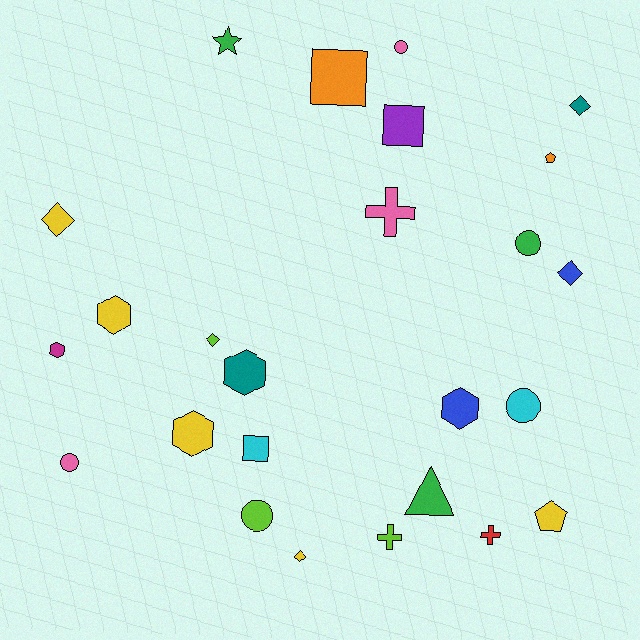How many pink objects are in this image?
There are 3 pink objects.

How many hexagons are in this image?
There are 5 hexagons.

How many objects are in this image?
There are 25 objects.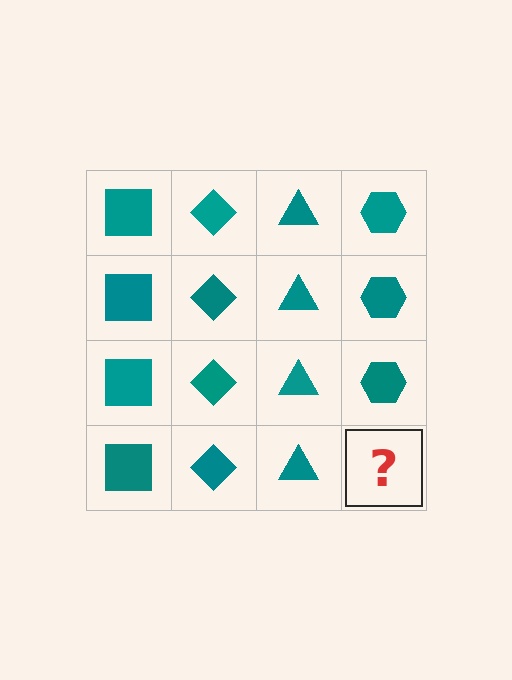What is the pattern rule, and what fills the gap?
The rule is that each column has a consistent shape. The gap should be filled with a teal hexagon.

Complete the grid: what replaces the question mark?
The question mark should be replaced with a teal hexagon.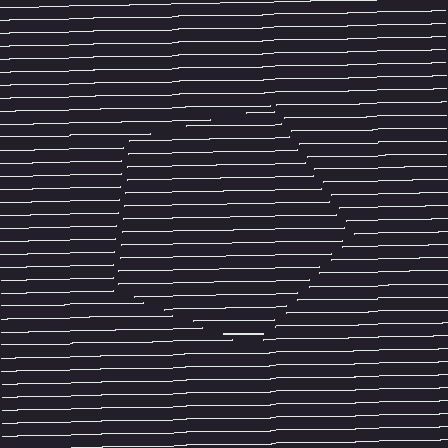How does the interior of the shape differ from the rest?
The interior of the shape contains the same grating, shifted by half a period — the contour is defined by the phase discontinuity where line-ends from the inner and outer gratings abut.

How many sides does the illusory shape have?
5 sides — the line-ends trace a pentagon.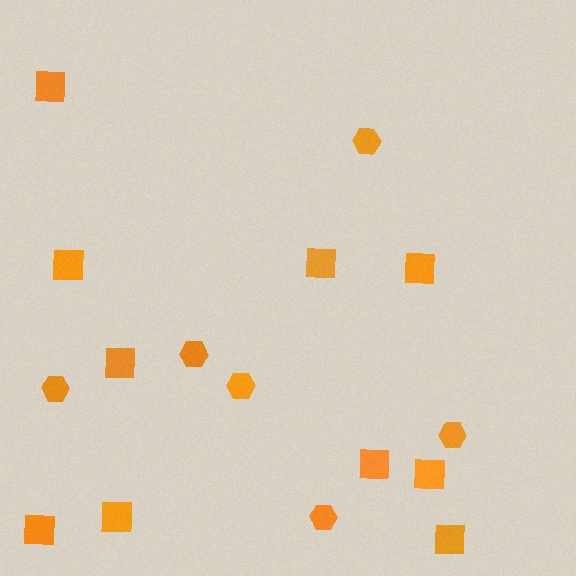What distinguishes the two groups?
There are 2 groups: one group of squares (10) and one group of hexagons (6).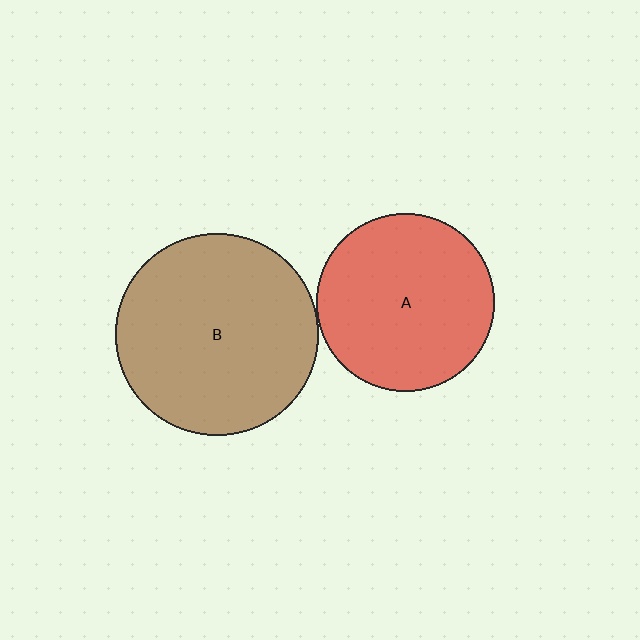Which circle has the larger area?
Circle B (brown).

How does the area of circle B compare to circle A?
Approximately 1.3 times.